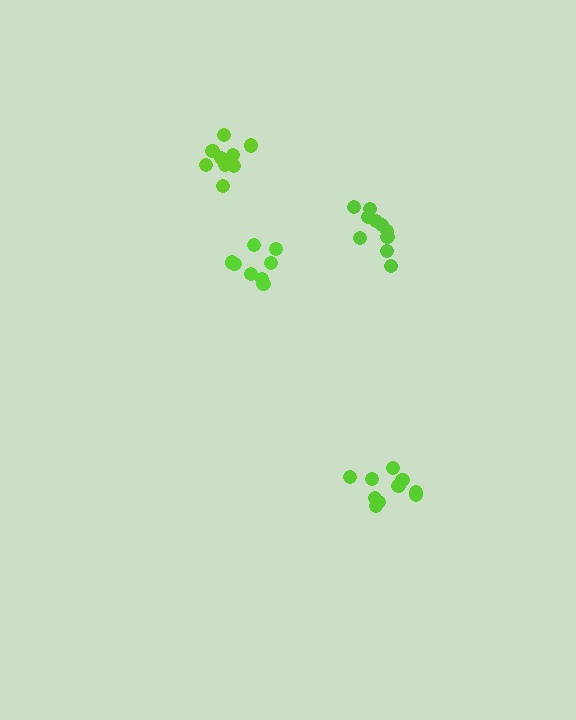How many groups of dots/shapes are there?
There are 4 groups.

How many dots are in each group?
Group 1: 11 dots, Group 2: 10 dots, Group 3: 8 dots, Group 4: 9 dots (38 total).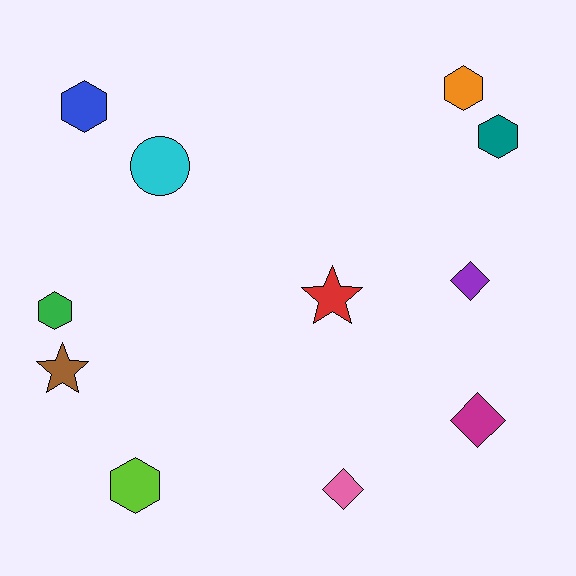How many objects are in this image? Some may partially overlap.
There are 11 objects.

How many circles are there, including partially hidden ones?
There is 1 circle.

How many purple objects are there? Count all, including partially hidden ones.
There is 1 purple object.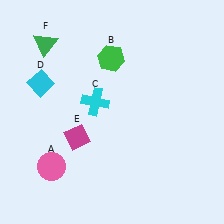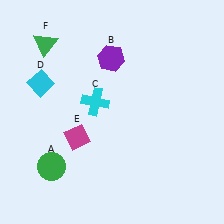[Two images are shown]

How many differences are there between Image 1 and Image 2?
There are 2 differences between the two images.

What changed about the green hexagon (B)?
In Image 1, B is green. In Image 2, it changed to purple.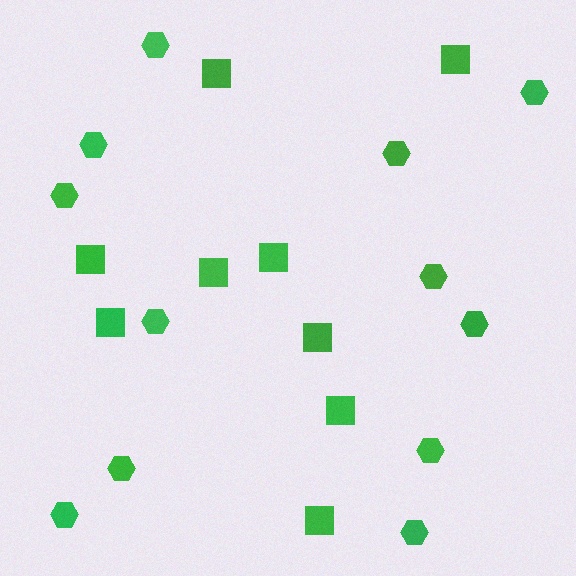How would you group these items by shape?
There are 2 groups: one group of squares (9) and one group of hexagons (12).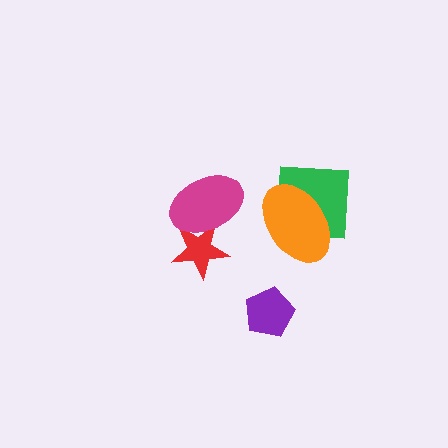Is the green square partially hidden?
Yes, it is partially covered by another shape.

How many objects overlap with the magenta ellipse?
1 object overlaps with the magenta ellipse.